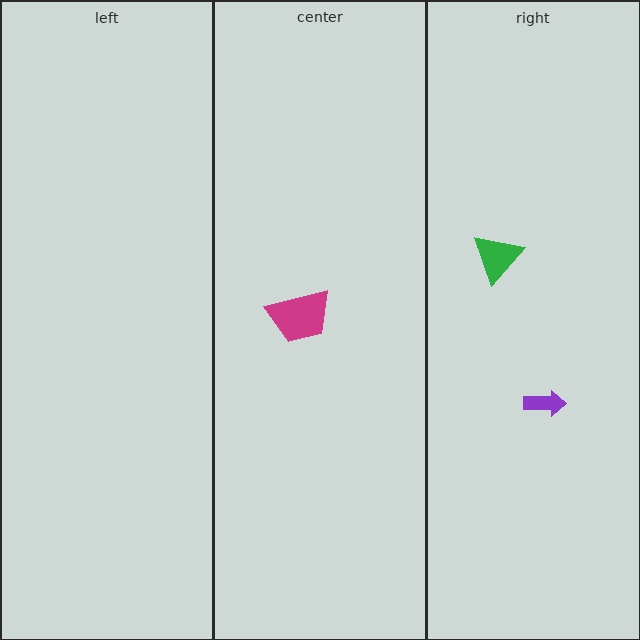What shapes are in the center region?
The magenta trapezoid.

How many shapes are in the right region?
2.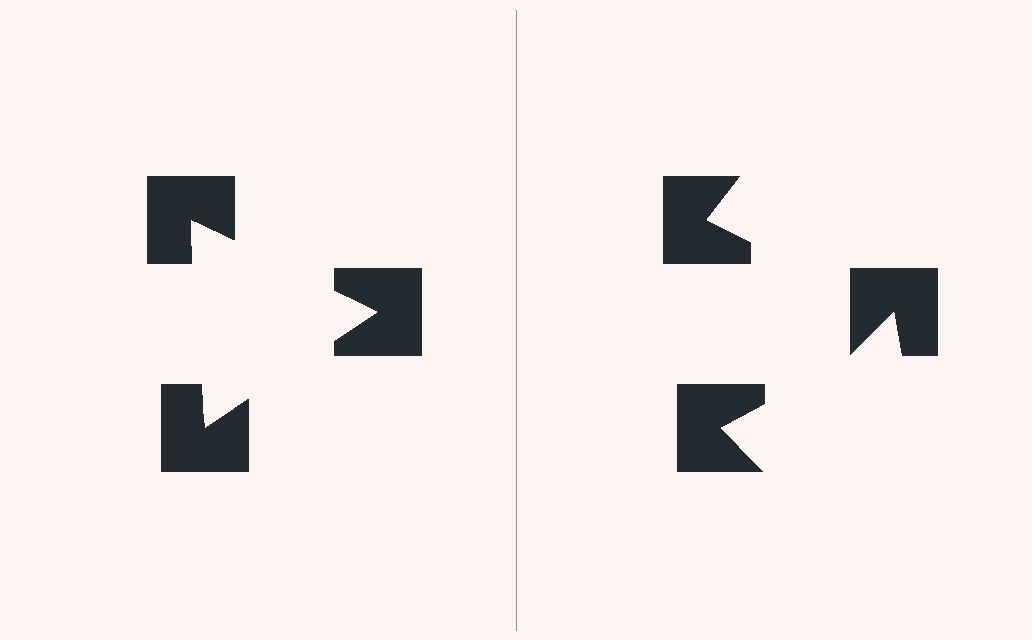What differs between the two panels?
The notched squares are positioned identically on both sides; only the wedge orientations differ. On the left they align to a triangle; on the right they are misaligned.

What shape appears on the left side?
An illusory triangle.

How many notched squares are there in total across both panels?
6 — 3 on each side.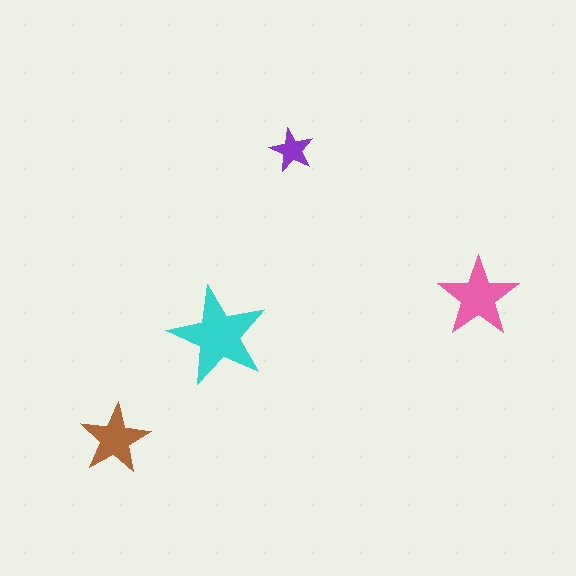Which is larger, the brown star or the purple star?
The brown one.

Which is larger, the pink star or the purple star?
The pink one.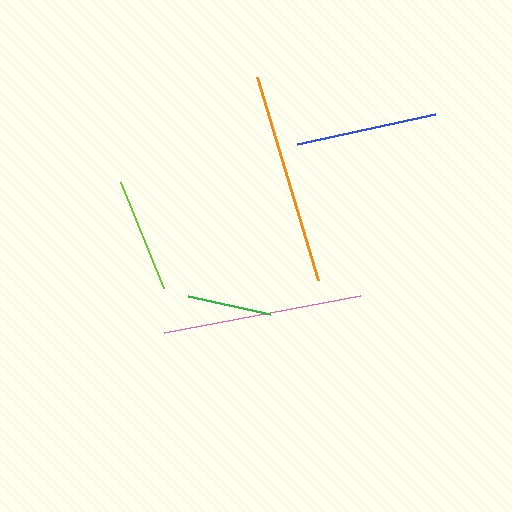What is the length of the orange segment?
The orange segment is approximately 212 pixels long.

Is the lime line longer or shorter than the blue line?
The blue line is longer than the lime line.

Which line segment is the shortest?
The green line is the shortest at approximately 83 pixels.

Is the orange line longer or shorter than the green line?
The orange line is longer than the green line.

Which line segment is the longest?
The orange line is the longest at approximately 212 pixels.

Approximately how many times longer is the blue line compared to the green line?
The blue line is approximately 1.7 times the length of the green line.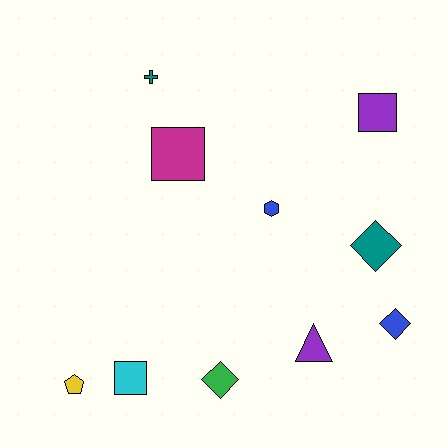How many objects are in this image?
There are 10 objects.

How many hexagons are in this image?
There is 1 hexagon.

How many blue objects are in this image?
There are 2 blue objects.